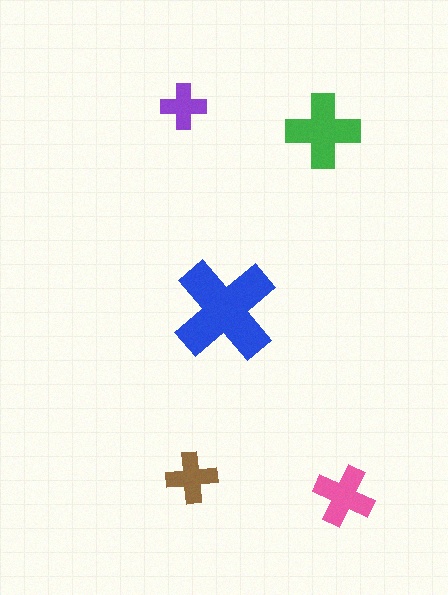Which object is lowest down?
The pink cross is bottommost.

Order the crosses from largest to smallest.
the blue one, the green one, the pink one, the brown one, the purple one.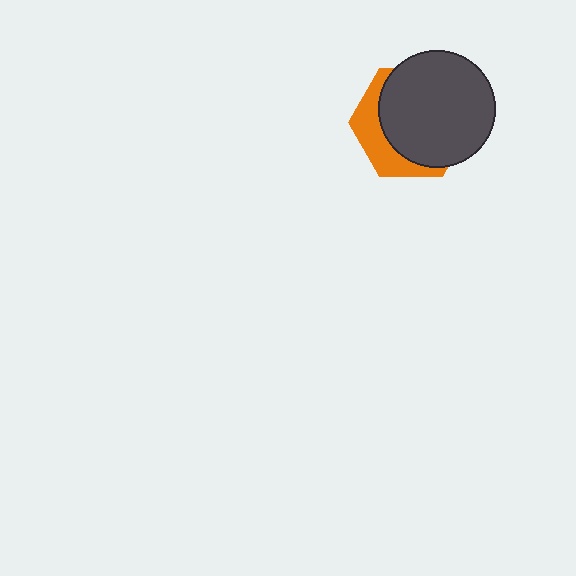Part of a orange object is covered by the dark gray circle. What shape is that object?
It is a hexagon.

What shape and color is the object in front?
The object in front is a dark gray circle.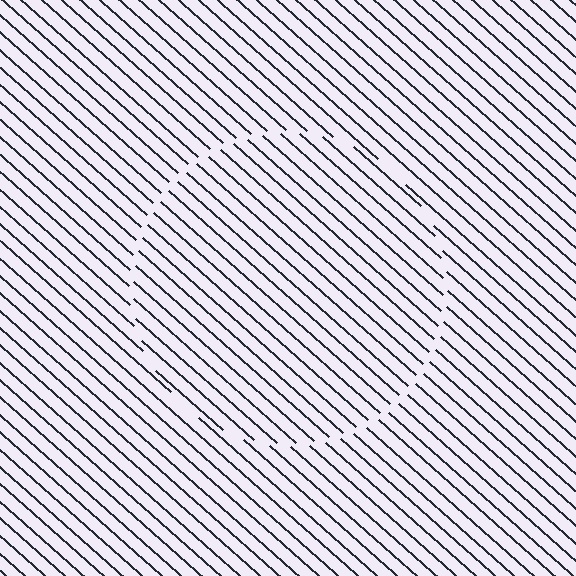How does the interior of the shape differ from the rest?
The interior of the shape contains the same grating, shifted by half a period — the contour is defined by the phase discontinuity where line-ends from the inner and outer gratings abut.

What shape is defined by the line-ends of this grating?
An illusory circle. The interior of the shape contains the same grating, shifted by half a period — the contour is defined by the phase discontinuity where line-ends from the inner and outer gratings abut.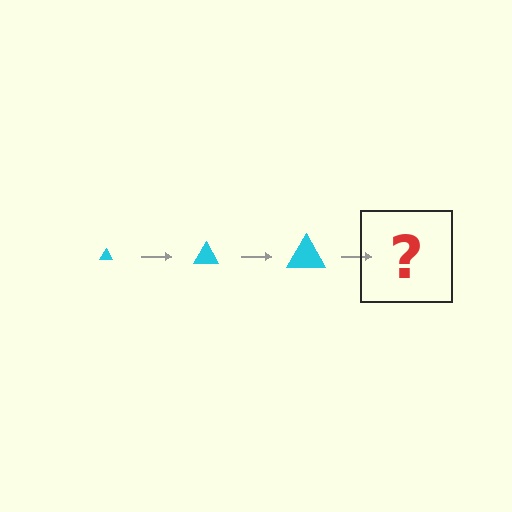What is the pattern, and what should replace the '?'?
The pattern is that the triangle gets progressively larger each step. The '?' should be a cyan triangle, larger than the previous one.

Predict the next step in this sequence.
The next step is a cyan triangle, larger than the previous one.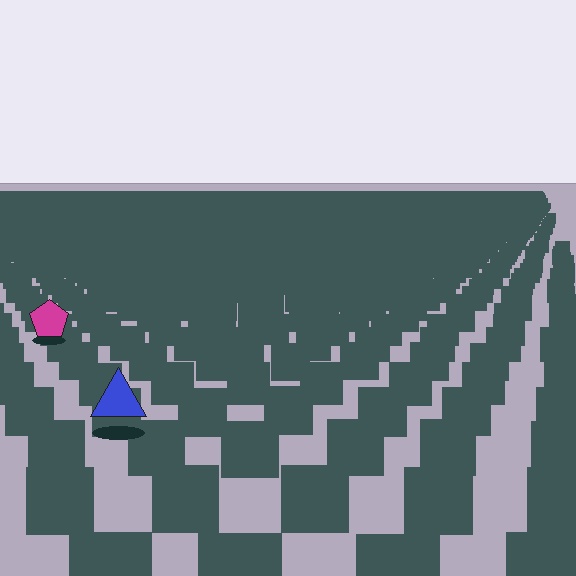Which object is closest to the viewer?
The blue triangle is closest. The texture marks near it are larger and more spread out.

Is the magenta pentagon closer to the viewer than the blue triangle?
No. The blue triangle is closer — you can tell from the texture gradient: the ground texture is coarser near it.